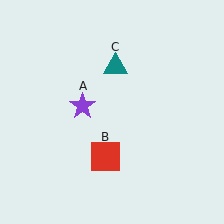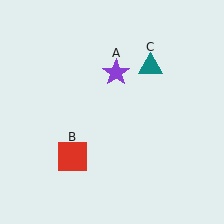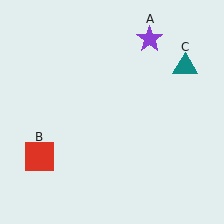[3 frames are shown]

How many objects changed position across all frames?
3 objects changed position: purple star (object A), red square (object B), teal triangle (object C).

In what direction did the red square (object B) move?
The red square (object B) moved left.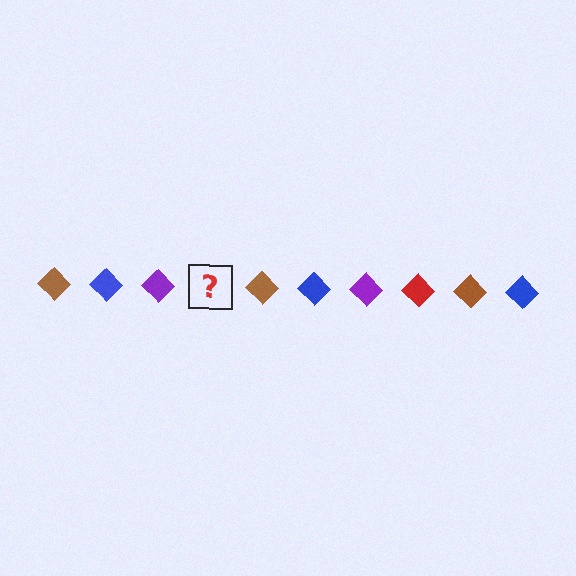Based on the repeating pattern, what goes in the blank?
The blank should be a red diamond.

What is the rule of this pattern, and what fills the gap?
The rule is that the pattern cycles through brown, blue, purple, red diamonds. The gap should be filled with a red diamond.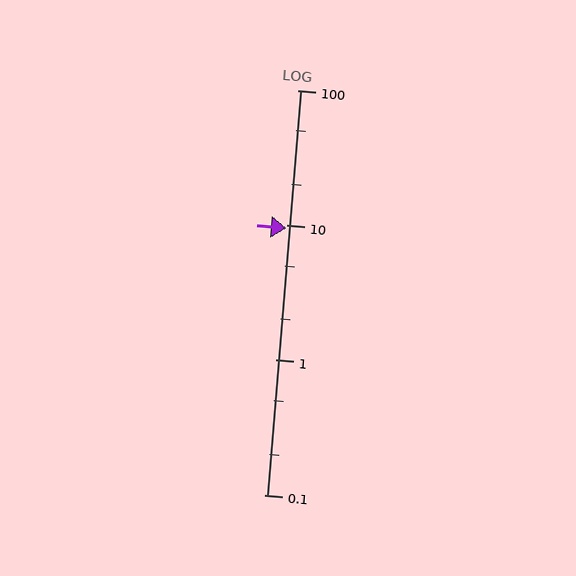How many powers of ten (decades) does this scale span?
The scale spans 3 decades, from 0.1 to 100.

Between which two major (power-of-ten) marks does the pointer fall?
The pointer is between 1 and 10.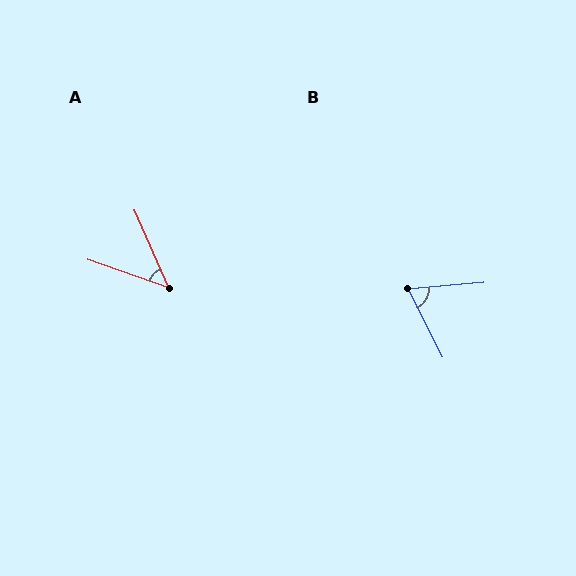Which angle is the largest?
B, at approximately 68 degrees.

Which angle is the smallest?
A, at approximately 47 degrees.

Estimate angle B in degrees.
Approximately 68 degrees.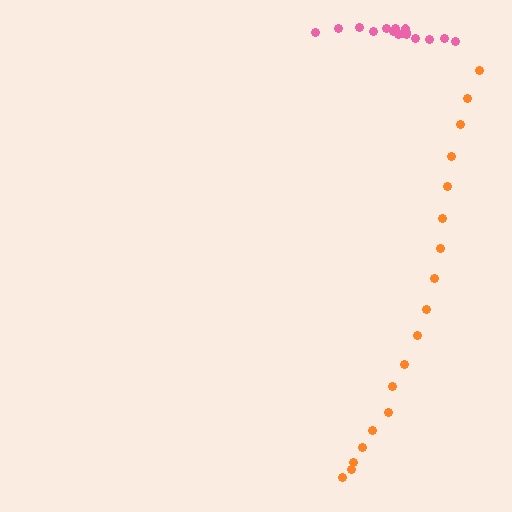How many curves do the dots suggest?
There are 2 distinct paths.